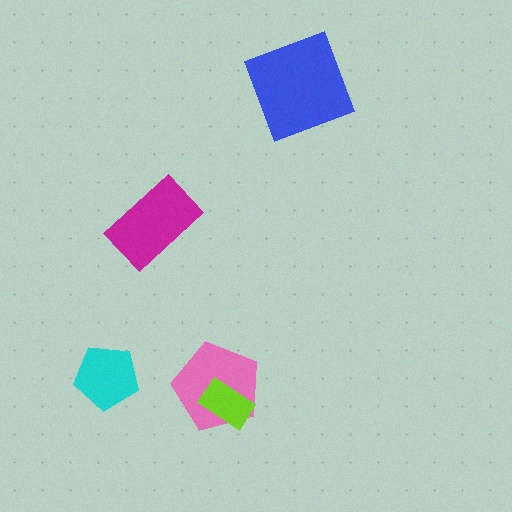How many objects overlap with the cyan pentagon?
0 objects overlap with the cyan pentagon.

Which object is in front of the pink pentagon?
The lime rectangle is in front of the pink pentagon.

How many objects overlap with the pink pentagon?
1 object overlaps with the pink pentagon.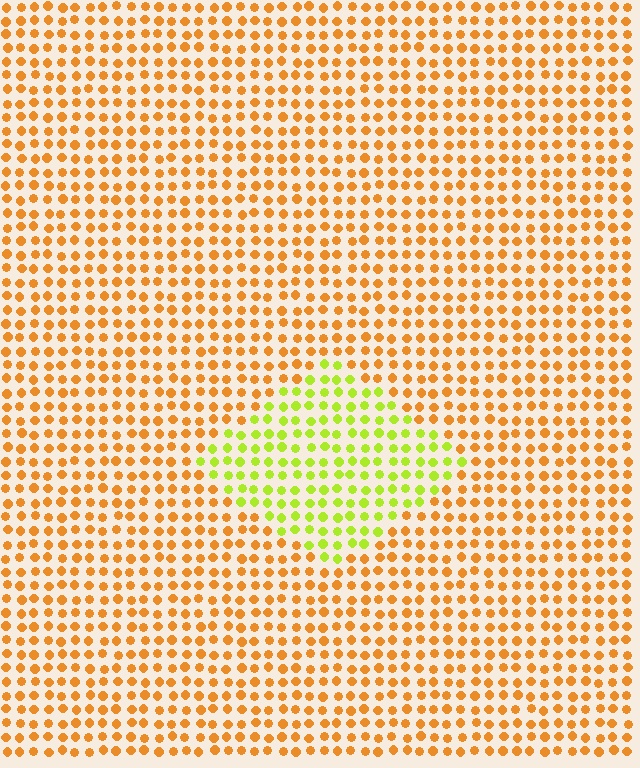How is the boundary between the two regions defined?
The boundary is defined purely by a slight shift in hue (about 49 degrees). Spacing, size, and orientation are identical on both sides.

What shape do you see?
I see a diamond.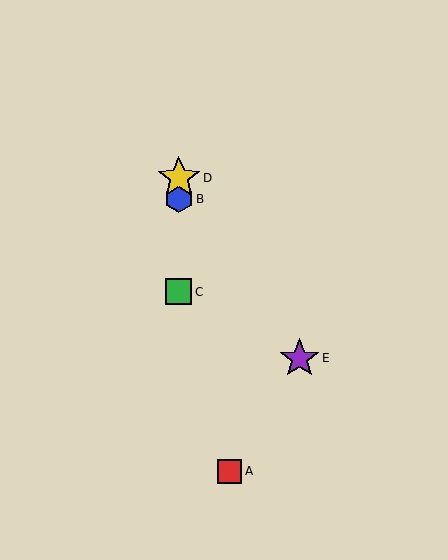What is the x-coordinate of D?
Object D is at x≈179.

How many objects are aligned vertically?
3 objects (B, C, D) are aligned vertically.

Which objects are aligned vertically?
Objects B, C, D are aligned vertically.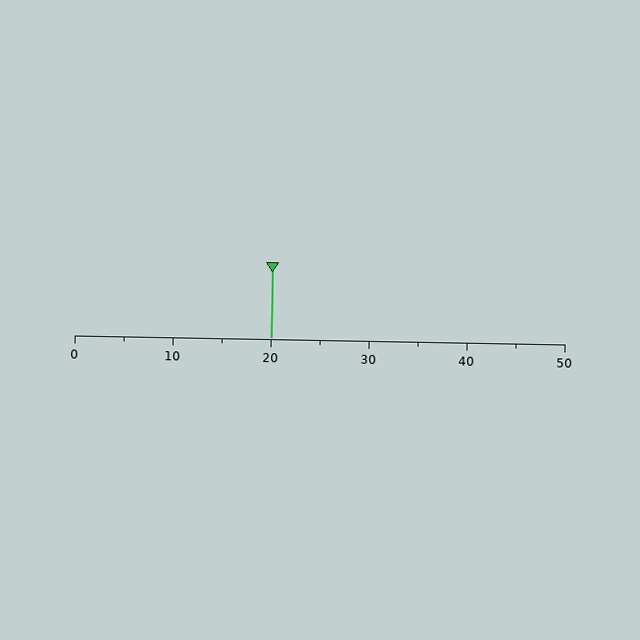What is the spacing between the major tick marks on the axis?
The major ticks are spaced 10 apart.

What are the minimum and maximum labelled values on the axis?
The axis runs from 0 to 50.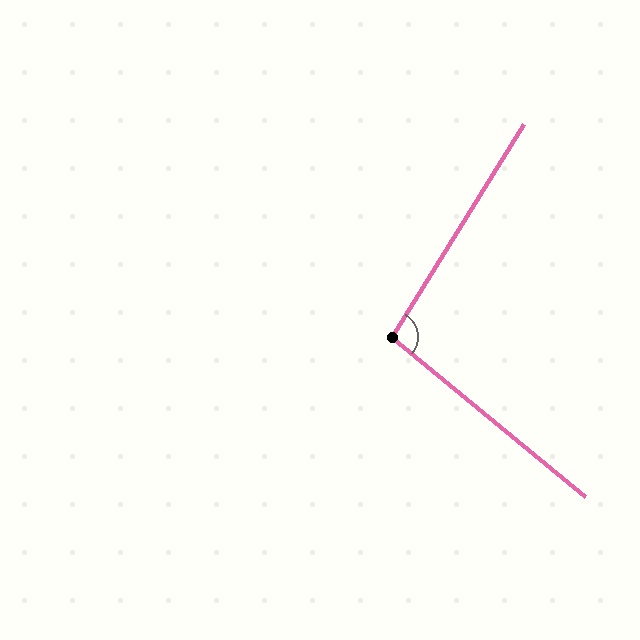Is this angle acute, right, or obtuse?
It is obtuse.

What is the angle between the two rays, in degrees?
Approximately 98 degrees.